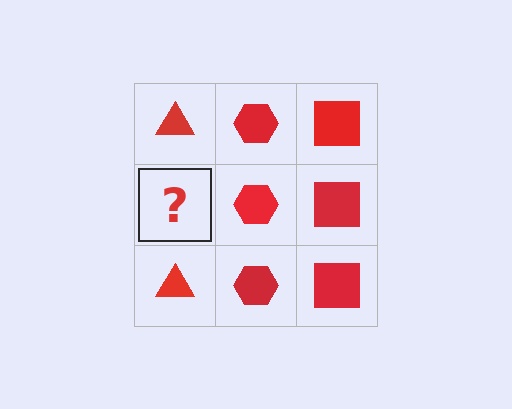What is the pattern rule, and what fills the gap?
The rule is that each column has a consistent shape. The gap should be filled with a red triangle.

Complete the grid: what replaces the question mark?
The question mark should be replaced with a red triangle.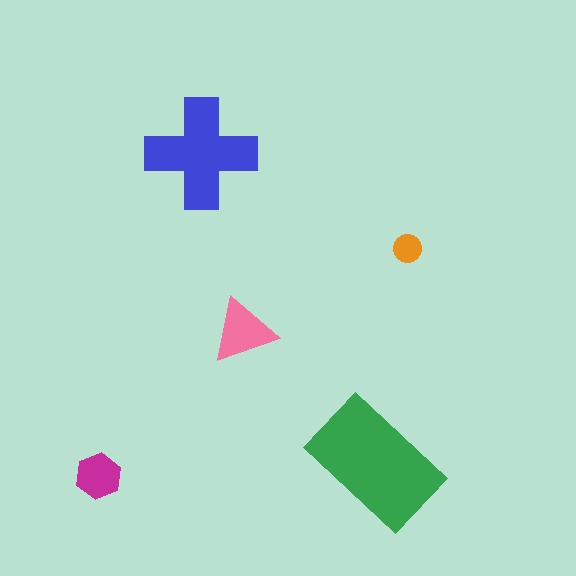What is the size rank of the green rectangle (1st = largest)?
1st.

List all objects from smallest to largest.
The orange circle, the magenta hexagon, the pink triangle, the blue cross, the green rectangle.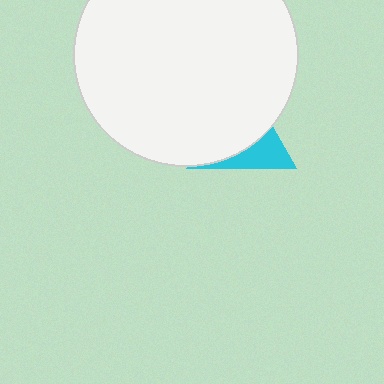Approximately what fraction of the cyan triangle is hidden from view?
Roughly 67% of the cyan triangle is hidden behind the white circle.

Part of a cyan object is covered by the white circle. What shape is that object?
It is a triangle.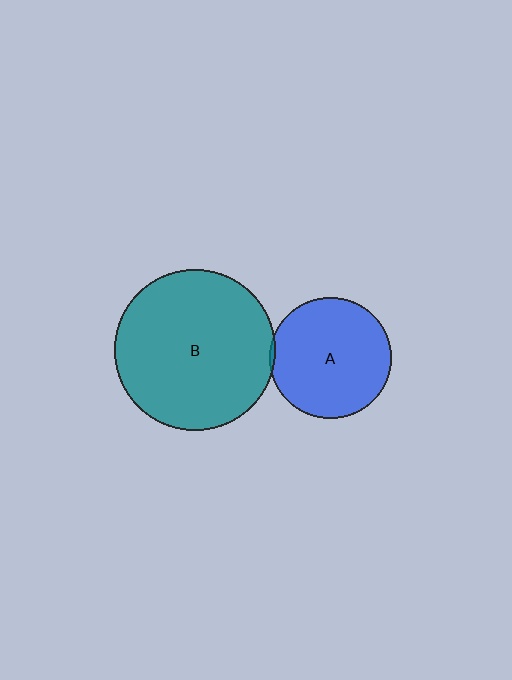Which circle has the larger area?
Circle B (teal).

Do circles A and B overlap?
Yes.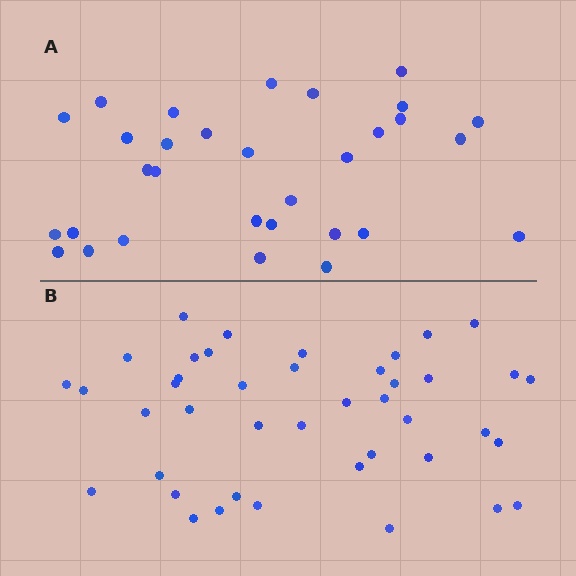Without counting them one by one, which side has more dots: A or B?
Region B (the bottom region) has more dots.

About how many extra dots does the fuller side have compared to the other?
Region B has roughly 12 or so more dots than region A.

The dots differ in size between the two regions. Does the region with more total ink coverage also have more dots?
No. Region A has more total ink coverage because its dots are larger, but region B actually contains more individual dots. Total area can be misleading — the number of items is what matters here.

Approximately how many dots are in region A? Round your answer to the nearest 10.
About 30 dots. (The exact count is 31, which rounds to 30.)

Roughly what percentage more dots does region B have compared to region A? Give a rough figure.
About 35% more.